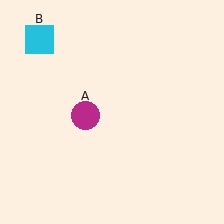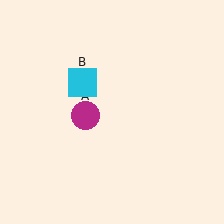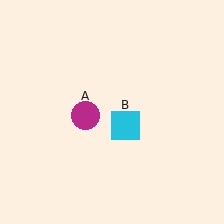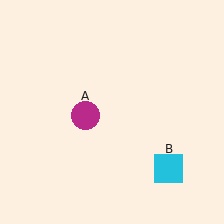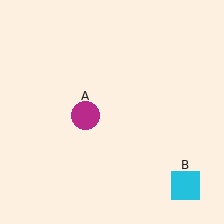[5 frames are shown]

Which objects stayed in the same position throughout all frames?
Magenta circle (object A) remained stationary.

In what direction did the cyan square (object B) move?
The cyan square (object B) moved down and to the right.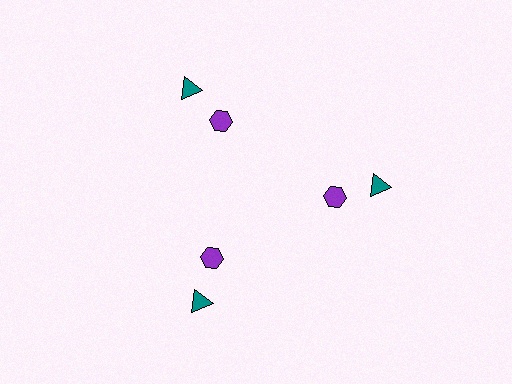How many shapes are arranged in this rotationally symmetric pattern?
There are 6 shapes, arranged in 3 groups of 2.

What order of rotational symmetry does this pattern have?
This pattern has 3-fold rotational symmetry.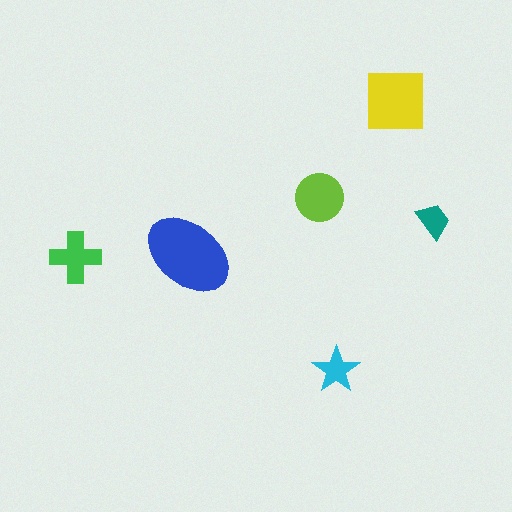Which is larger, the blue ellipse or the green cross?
The blue ellipse.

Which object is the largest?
The blue ellipse.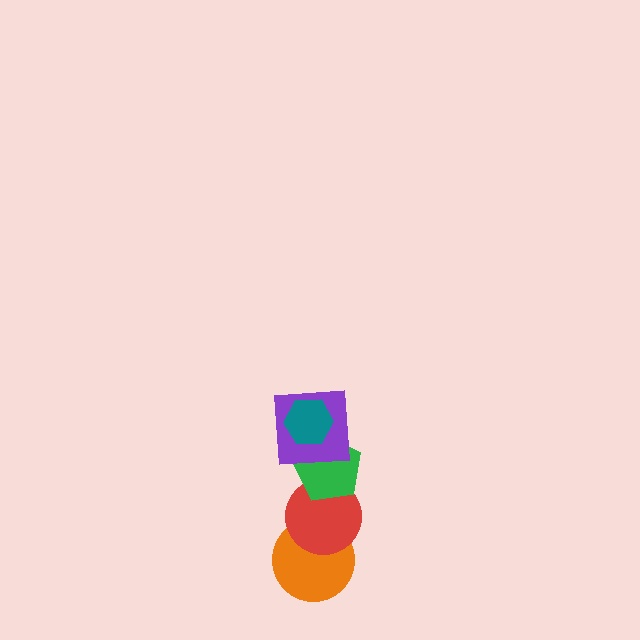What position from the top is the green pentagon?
The green pentagon is 3rd from the top.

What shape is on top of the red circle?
The green pentagon is on top of the red circle.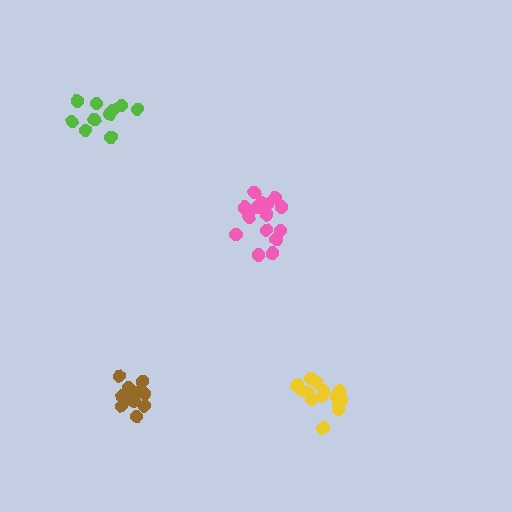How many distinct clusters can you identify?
There are 4 distinct clusters.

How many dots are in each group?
Group 1: 10 dots, Group 2: 15 dots, Group 3: 14 dots, Group 4: 12 dots (51 total).